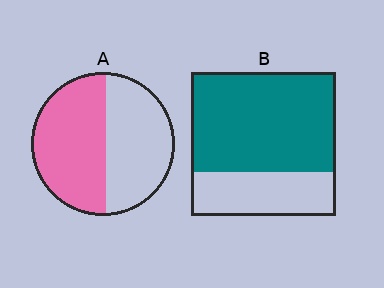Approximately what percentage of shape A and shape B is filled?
A is approximately 55% and B is approximately 70%.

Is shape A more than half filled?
Roughly half.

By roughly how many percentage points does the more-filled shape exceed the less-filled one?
By roughly 15 percentage points (B over A).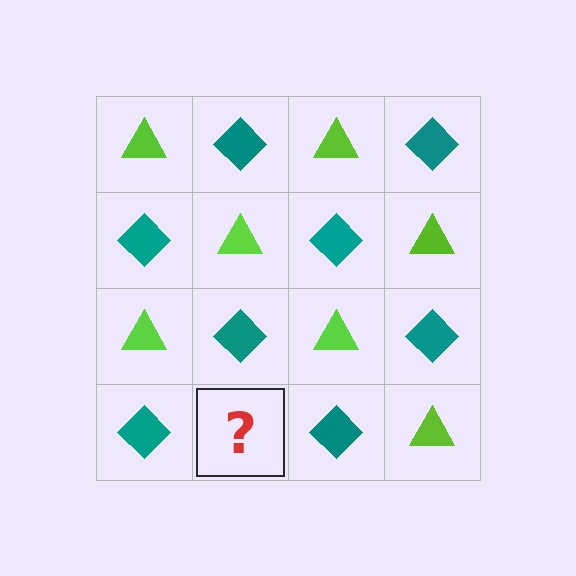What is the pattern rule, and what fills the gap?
The rule is that it alternates lime triangle and teal diamond in a checkerboard pattern. The gap should be filled with a lime triangle.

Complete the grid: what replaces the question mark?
The question mark should be replaced with a lime triangle.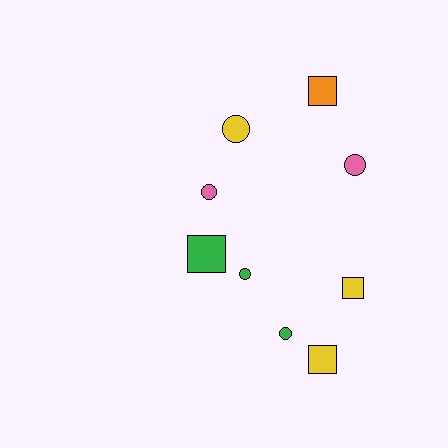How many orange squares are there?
There is 1 orange square.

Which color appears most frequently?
Green, with 3 objects.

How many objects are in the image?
There are 9 objects.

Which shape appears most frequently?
Circle, with 5 objects.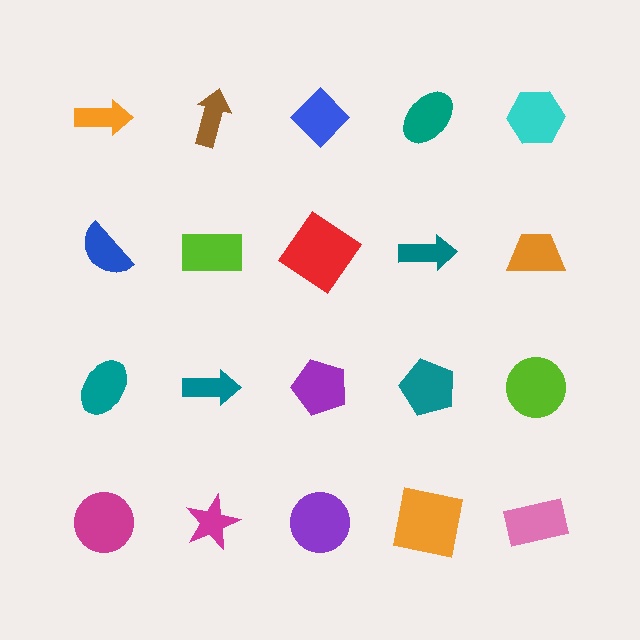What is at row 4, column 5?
A pink rectangle.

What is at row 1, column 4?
A teal ellipse.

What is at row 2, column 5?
An orange trapezoid.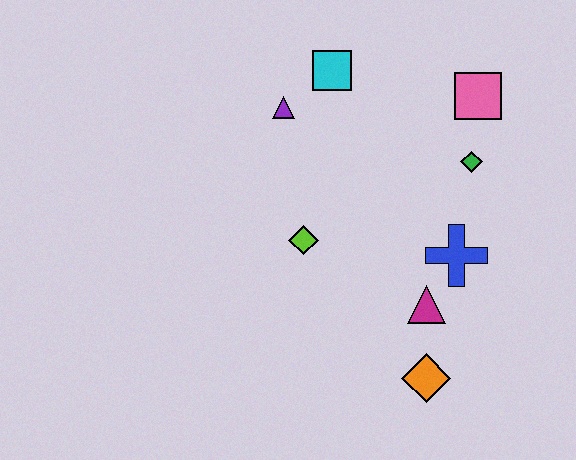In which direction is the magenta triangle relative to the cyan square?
The magenta triangle is below the cyan square.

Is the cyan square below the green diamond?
No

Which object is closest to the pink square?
The green diamond is closest to the pink square.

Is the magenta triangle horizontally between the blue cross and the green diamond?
No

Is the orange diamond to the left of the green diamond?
Yes